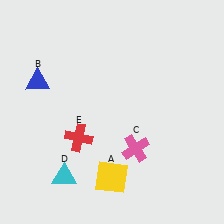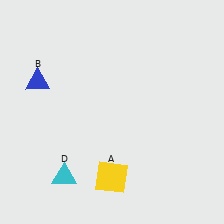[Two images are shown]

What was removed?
The pink cross (C), the red cross (E) were removed in Image 2.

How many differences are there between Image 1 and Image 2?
There are 2 differences between the two images.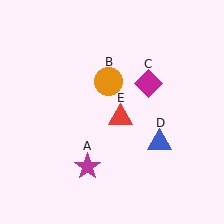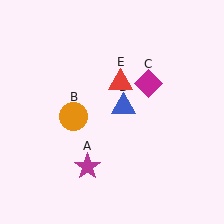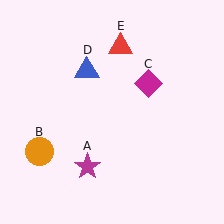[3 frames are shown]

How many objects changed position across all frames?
3 objects changed position: orange circle (object B), blue triangle (object D), red triangle (object E).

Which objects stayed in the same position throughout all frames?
Magenta star (object A) and magenta diamond (object C) remained stationary.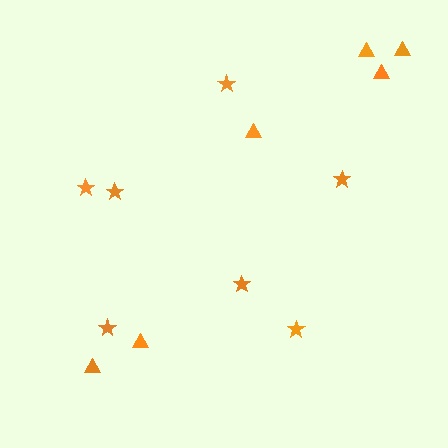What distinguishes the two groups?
There are 2 groups: one group of stars (7) and one group of triangles (6).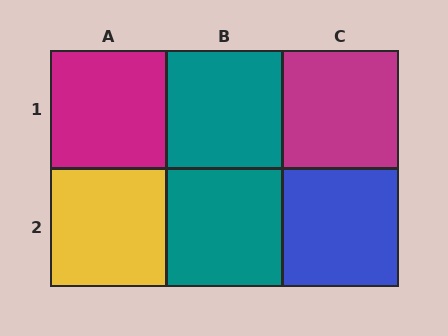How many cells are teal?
2 cells are teal.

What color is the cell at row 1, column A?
Magenta.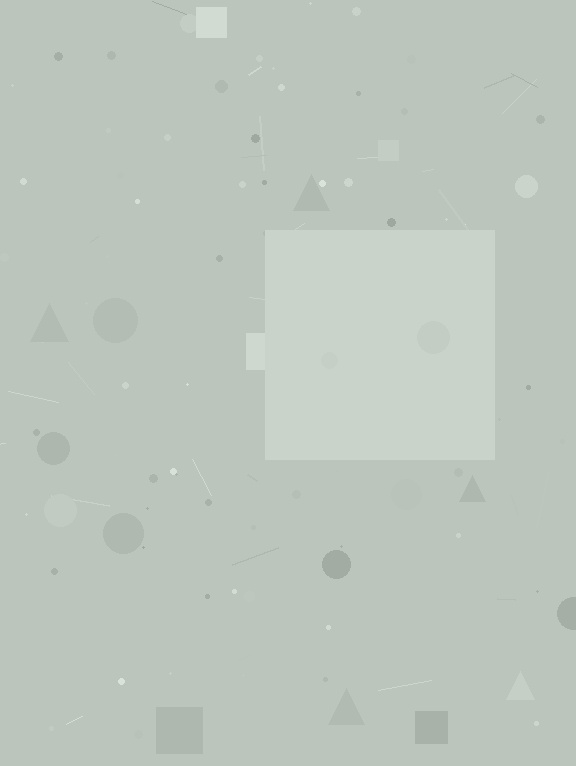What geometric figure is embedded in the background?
A square is embedded in the background.